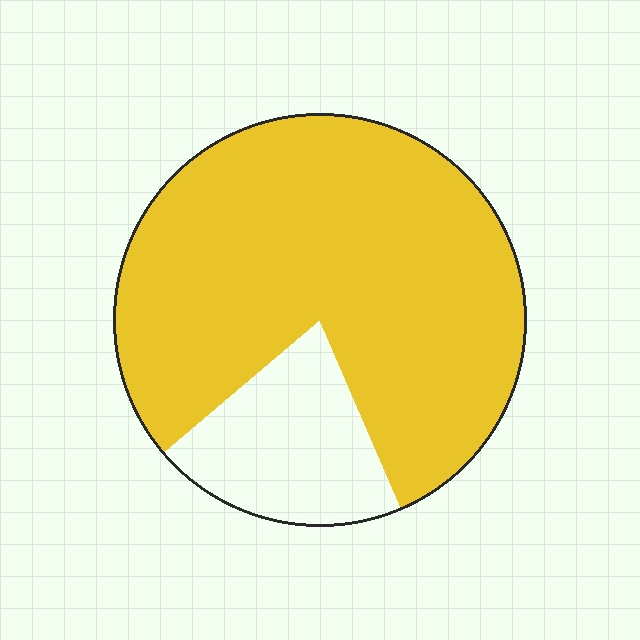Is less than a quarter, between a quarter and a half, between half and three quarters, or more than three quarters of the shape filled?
More than three quarters.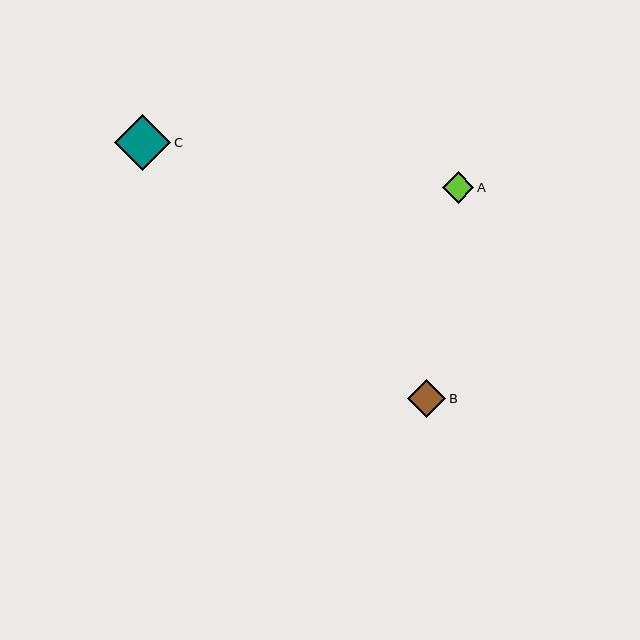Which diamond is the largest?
Diamond C is the largest with a size of approximately 57 pixels.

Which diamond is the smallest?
Diamond A is the smallest with a size of approximately 32 pixels.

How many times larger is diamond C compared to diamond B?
Diamond C is approximately 1.5 times the size of diamond B.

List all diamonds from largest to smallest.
From largest to smallest: C, B, A.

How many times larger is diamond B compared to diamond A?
Diamond B is approximately 1.2 times the size of diamond A.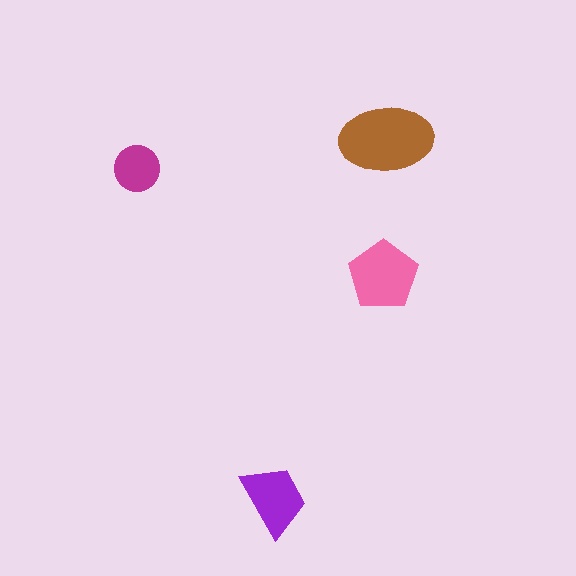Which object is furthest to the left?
The magenta circle is leftmost.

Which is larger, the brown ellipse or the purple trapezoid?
The brown ellipse.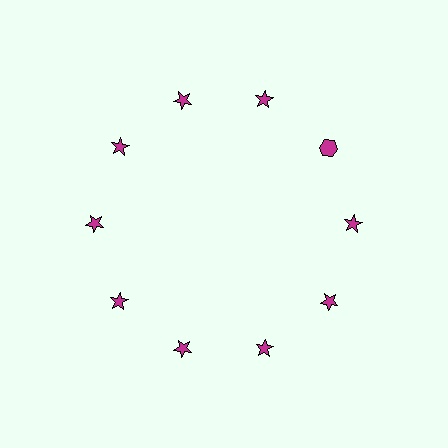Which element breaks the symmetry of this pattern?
The magenta hexagon at roughly the 2 o'clock position breaks the symmetry. All other shapes are magenta stars.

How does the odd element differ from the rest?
It has a different shape: hexagon instead of star.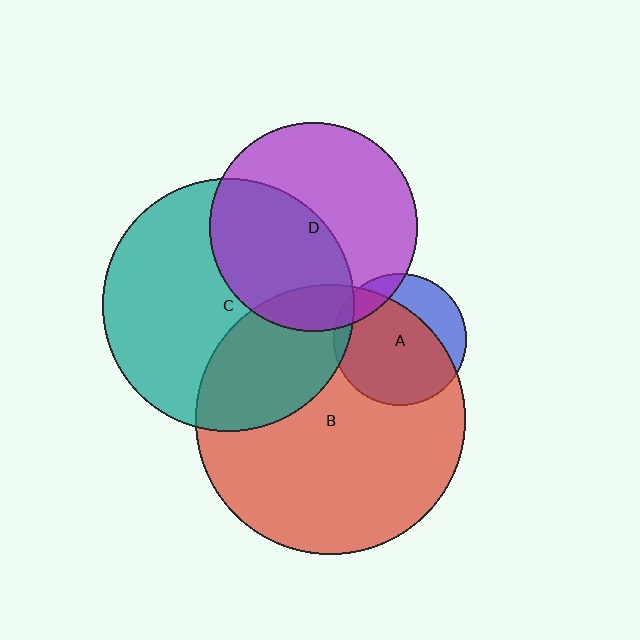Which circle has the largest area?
Circle B (red).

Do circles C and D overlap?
Yes.